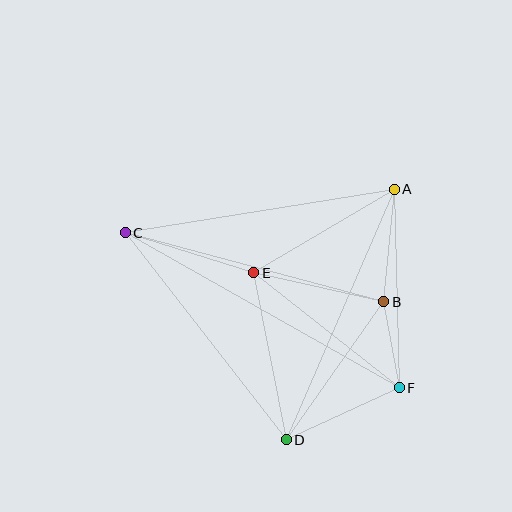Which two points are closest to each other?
Points B and F are closest to each other.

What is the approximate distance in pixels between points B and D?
The distance between B and D is approximately 169 pixels.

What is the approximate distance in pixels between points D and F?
The distance between D and F is approximately 124 pixels.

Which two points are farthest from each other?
Points C and F are farthest from each other.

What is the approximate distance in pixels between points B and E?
The distance between B and E is approximately 133 pixels.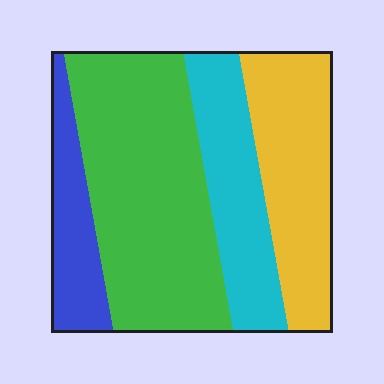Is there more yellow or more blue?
Yellow.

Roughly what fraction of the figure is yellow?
Yellow takes up about one quarter (1/4) of the figure.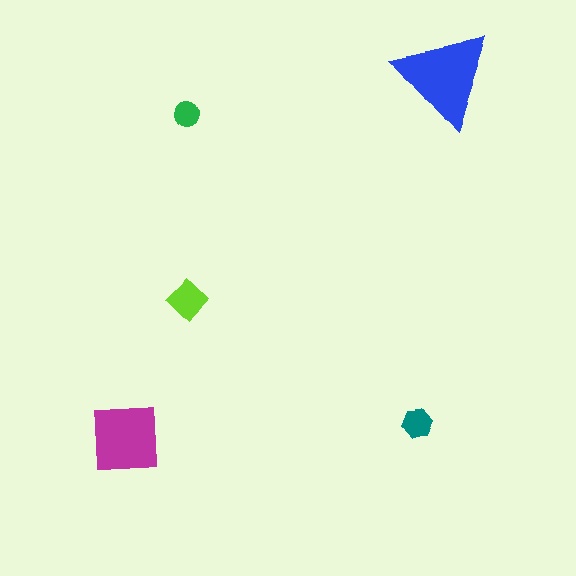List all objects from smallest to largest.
The green circle, the teal hexagon, the lime diamond, the magenta square, the blue triangle.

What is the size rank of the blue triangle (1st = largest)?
1st.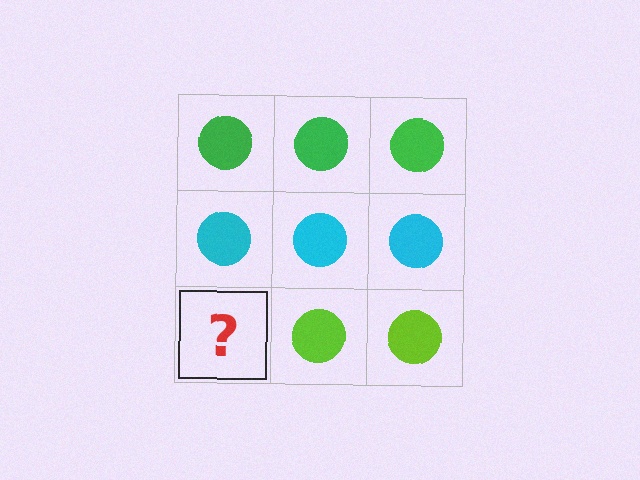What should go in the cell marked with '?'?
The missing cell should contain a lime circle.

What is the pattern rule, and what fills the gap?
The rule is that each row has a consistent color. The gap should be filled with a lime circle.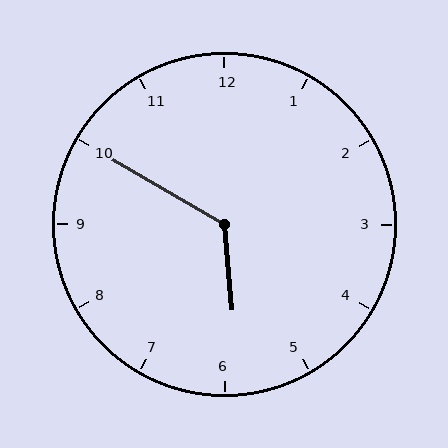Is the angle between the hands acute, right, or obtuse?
It is obtuse.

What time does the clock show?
5:50.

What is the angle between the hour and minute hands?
Approximately 125 degrees.